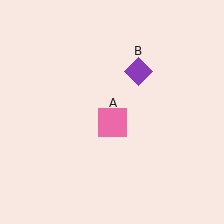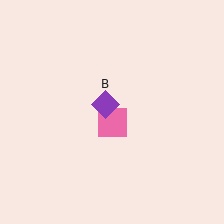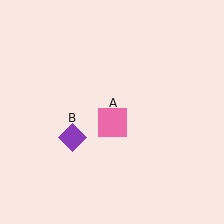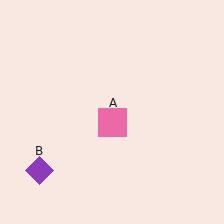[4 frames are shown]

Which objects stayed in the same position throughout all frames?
Pink square (object A) remained stationary.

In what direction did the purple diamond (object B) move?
The purple diamond (object B) moved down and to the left.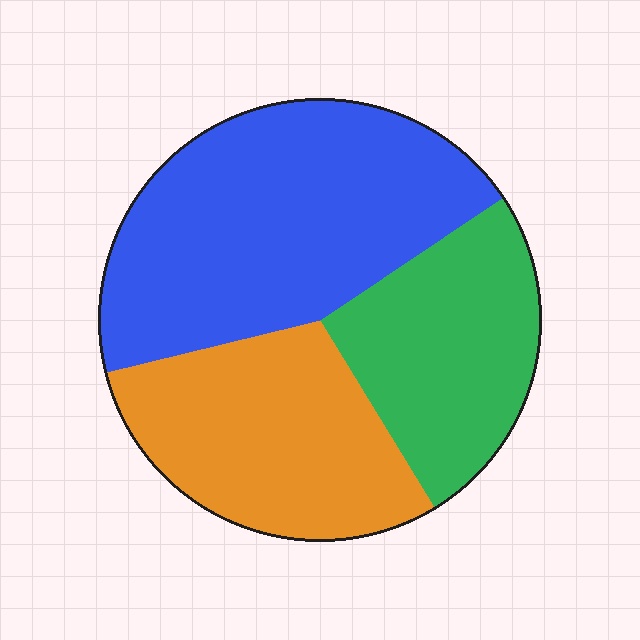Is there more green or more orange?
Orange.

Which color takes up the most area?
Blue, at roughly 45%.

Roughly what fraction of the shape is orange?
Orange takes up about one third (1/3) of the shape.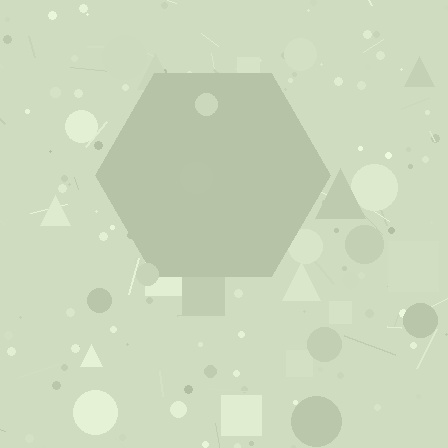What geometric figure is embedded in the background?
A hexagon is embedded in the background.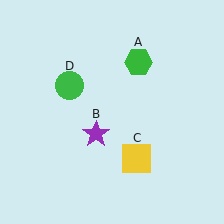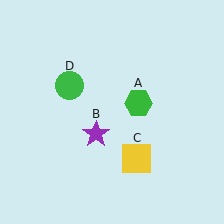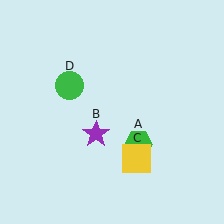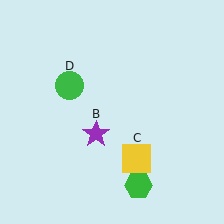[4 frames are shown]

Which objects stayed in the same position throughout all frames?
Purple star (object B) and yellow square (object C) and green circle (object D) remained stationary.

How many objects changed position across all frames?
1 object changed position: green hexagon (object A).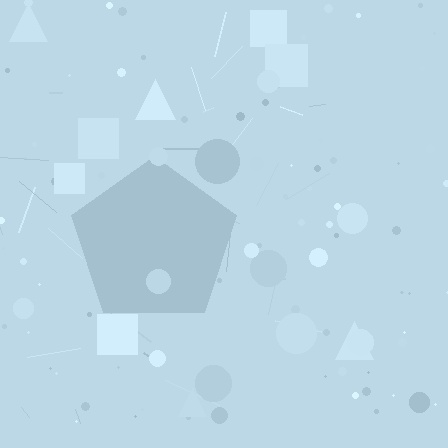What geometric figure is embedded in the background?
A pentagon is embedded in the background.